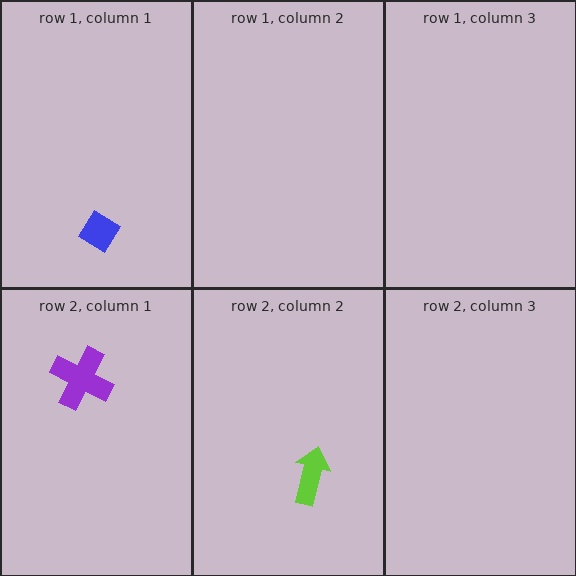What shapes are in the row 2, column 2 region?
The lime arrow.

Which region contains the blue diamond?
The row 1, column 1 region.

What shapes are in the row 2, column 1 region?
The purple cross.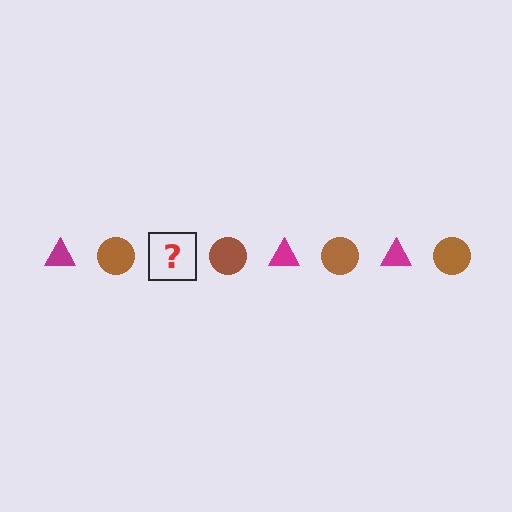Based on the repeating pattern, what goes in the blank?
The blank should be a magenta triangle.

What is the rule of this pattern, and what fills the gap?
The rule is that the pattern alternates between magenta triangle and brown circle. The gap should be filled with a magenta triangle.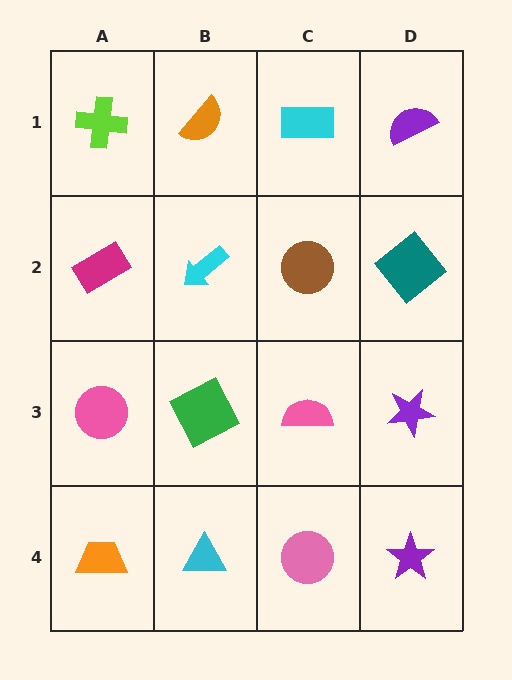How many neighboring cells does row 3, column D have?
3.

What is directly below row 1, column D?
A teal diamond.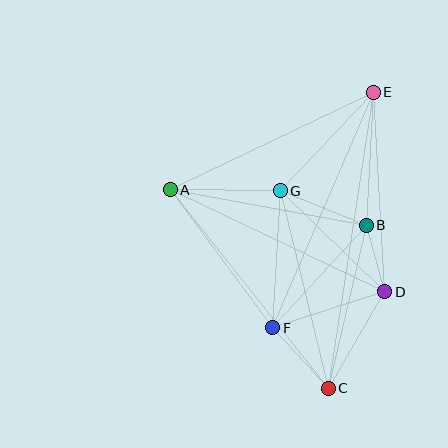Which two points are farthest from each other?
Points C and E are farthest from each other.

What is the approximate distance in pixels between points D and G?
The distance between D and G is approximately 146 pixels.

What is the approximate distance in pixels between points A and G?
The distance between A and G is approximately 110 pixels.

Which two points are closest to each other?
Points B and D are closest to each other.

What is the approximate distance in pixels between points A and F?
The distance between A and F is approximately 172 pixels.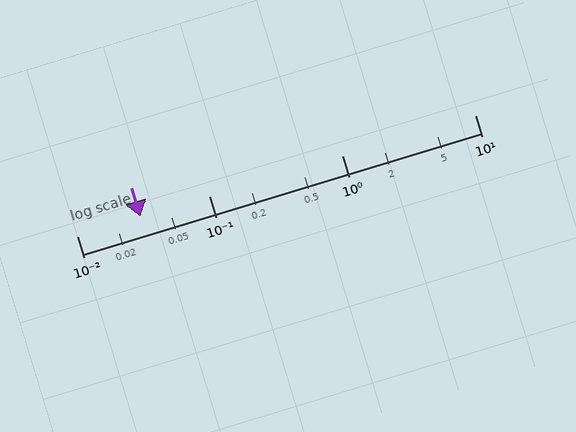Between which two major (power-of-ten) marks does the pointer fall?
The pointer is between 0.01 and 0.1.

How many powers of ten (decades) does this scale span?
The scale spans 3 decades, from 0.01 to 10.